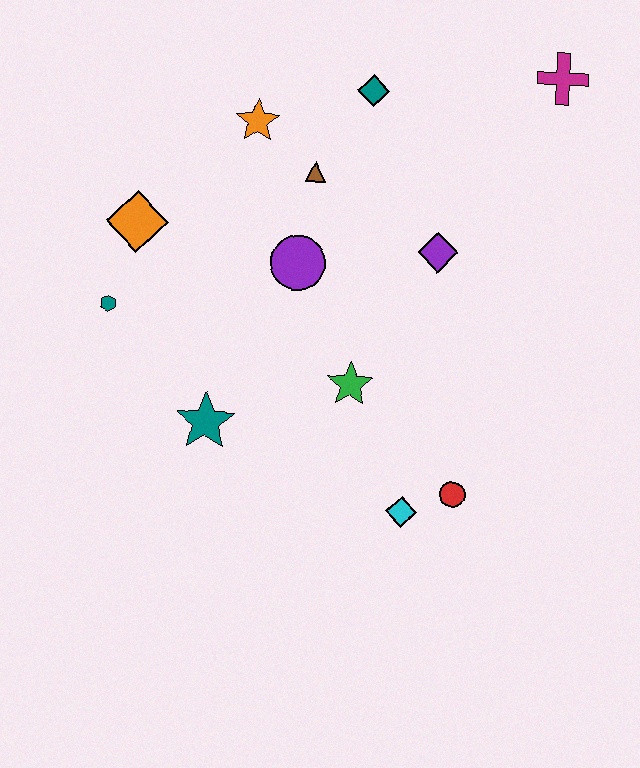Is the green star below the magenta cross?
Yes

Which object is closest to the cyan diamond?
The red circle is closest to the cyan diamond.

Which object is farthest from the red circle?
The magenta cross is farthest from the red circle.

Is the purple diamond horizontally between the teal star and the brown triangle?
No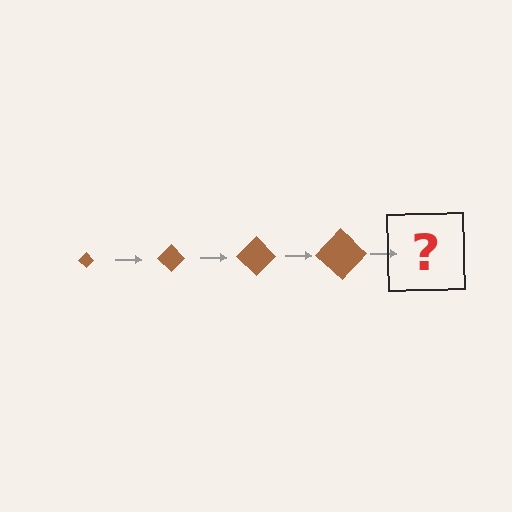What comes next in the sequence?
The next element should be a brown diamond, larger than the previous one.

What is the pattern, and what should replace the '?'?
The pattern is that the diamond gets progressively larger each step. The '?' should be a brown diamond, larger than the previous one.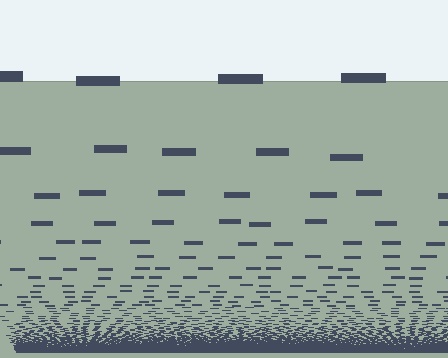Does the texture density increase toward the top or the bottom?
Density increases toward the bottom.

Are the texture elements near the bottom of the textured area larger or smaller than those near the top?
Smaller. The gradient is inverted — elements near the bottom are smaller and denser.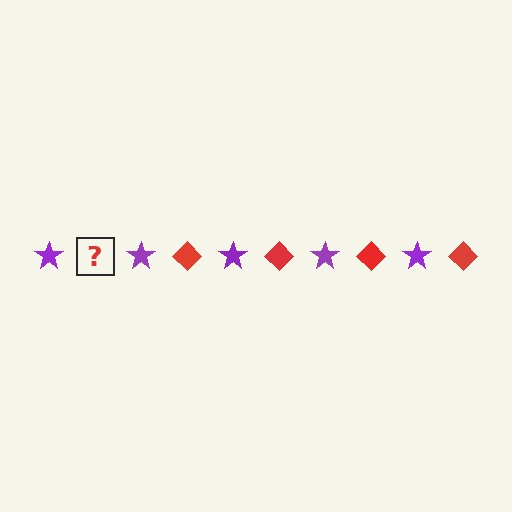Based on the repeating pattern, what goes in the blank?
The blank should be a red diamond.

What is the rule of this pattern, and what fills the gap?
The rule is that the pattern alternates between purple star and red diamond. The gap should be filled with a red diamond.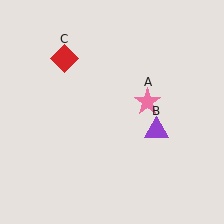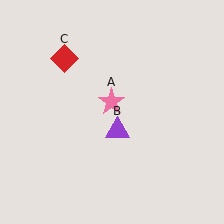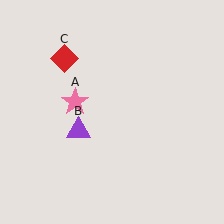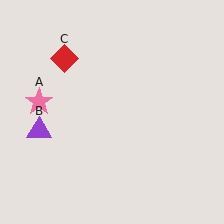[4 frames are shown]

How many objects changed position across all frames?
2 objects changed position: pink star (object A), purple triangle (object B).